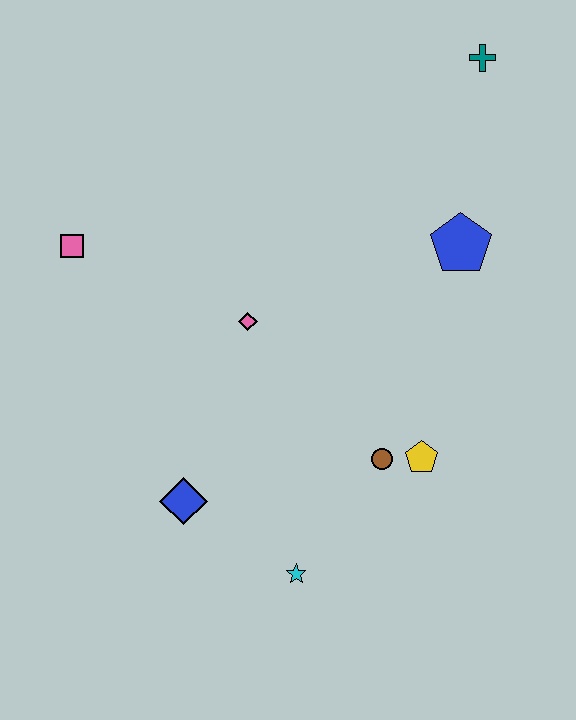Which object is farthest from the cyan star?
The teal cross is farthest from the cyan star.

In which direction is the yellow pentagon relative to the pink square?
The yellow pentagon is to the right of the pink square.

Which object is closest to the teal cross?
The blue pentagon is closest to the teal cross.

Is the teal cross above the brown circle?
Yes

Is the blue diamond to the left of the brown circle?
Yes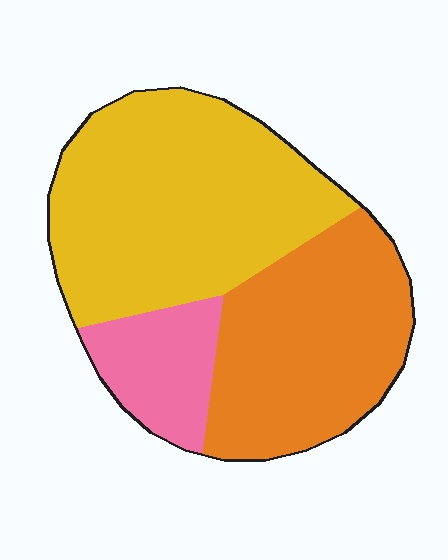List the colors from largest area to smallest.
From largest to smallest: yellow, orange, pink.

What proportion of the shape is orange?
Orange covers 37% of the shape.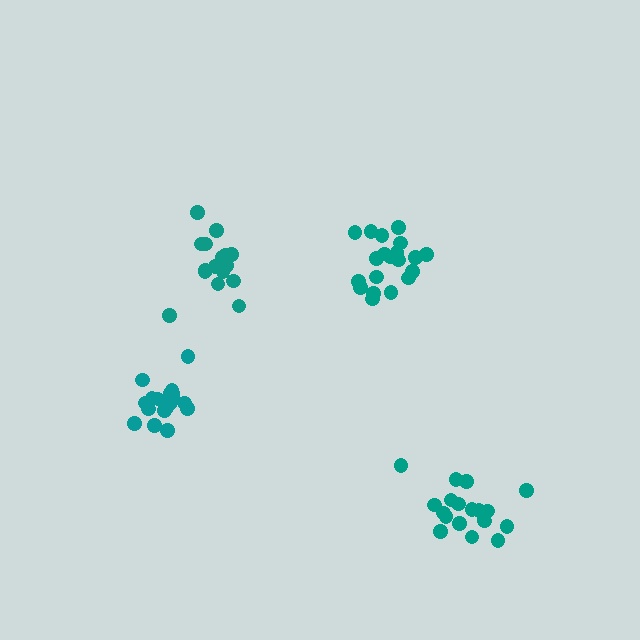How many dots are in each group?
Group 1: 20 dots, Group 2: 16 dots, Group 3: 18 dots, Group 4: 19 dots (73 total).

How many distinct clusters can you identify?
There are 4 distinct clusters.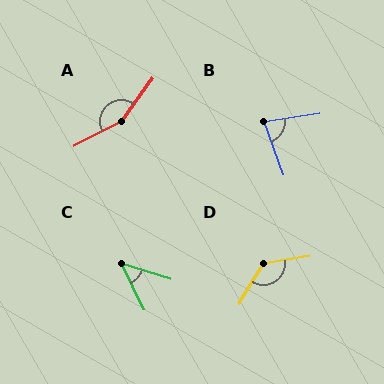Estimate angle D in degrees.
Approximately 131 degrees.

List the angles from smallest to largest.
C (48°), B (79°), D (131°), A (153°).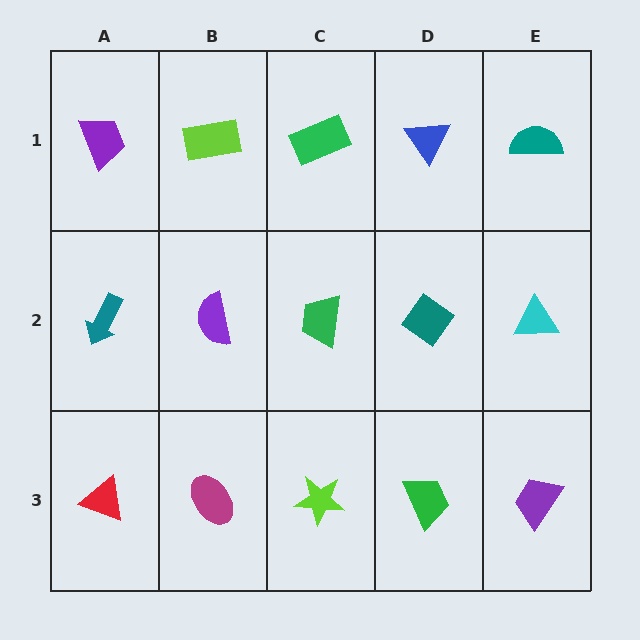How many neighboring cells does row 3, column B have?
3.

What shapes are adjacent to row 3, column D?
A teal diamond (row 2, column D), a lime star (row 3, column C), a purple trapezoid (row 3, column E).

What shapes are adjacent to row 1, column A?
A teal arrow (row 2, column A), a lime rectangle (row 1, column B).